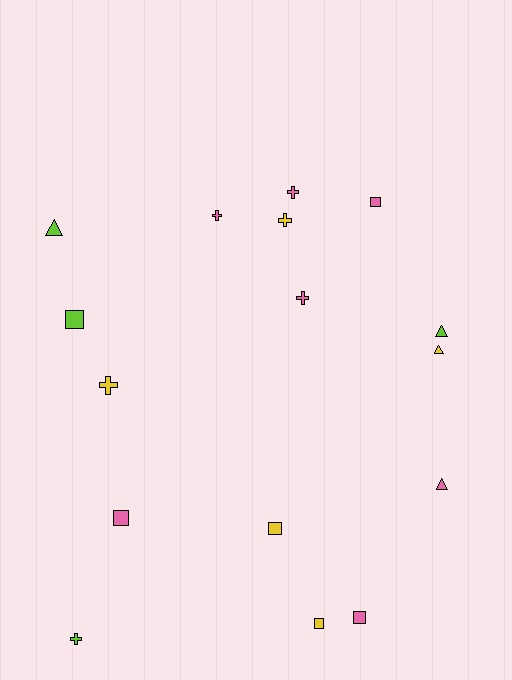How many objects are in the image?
There are 16 objects.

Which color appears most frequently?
Pink, with 7 objects.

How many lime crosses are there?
There is 1 lime cross.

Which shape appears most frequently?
Square, with 6 objects.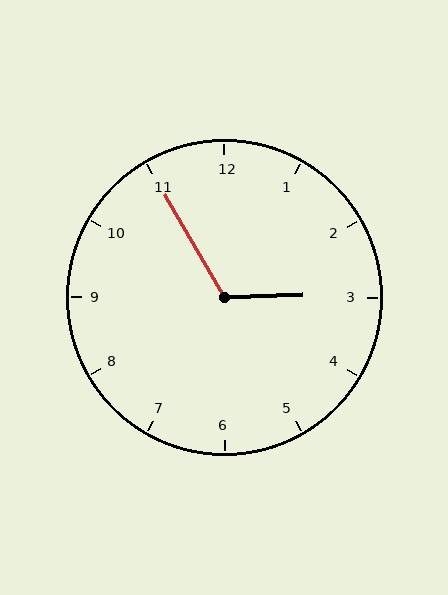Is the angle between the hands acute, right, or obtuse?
It is obtuse.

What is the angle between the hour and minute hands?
Approximately 118 degrees.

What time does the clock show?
2:55.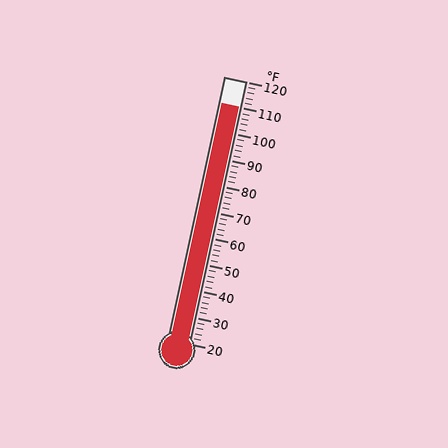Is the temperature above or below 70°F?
The temperature is above 70°F.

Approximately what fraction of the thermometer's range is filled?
The thermometer is filled to approximately 90% of its range.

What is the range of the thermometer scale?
The thermometer scale ranges from 20°F to 120°F.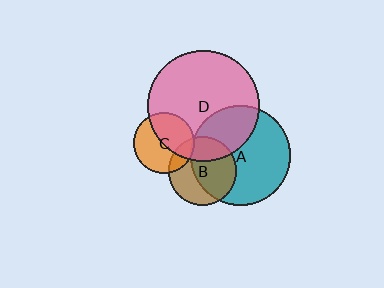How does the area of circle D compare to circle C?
Approximately 3.4 times.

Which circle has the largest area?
Circle D (pink).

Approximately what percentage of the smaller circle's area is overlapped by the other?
Approximately 25%.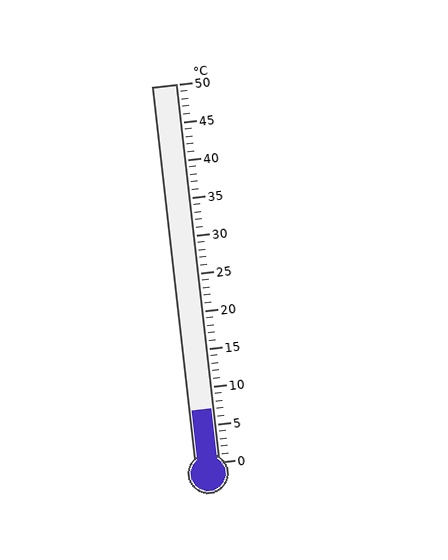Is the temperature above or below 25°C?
The temperature is below 25°C.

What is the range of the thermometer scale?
The thermometer scale ranges from 0°C to 50°C.